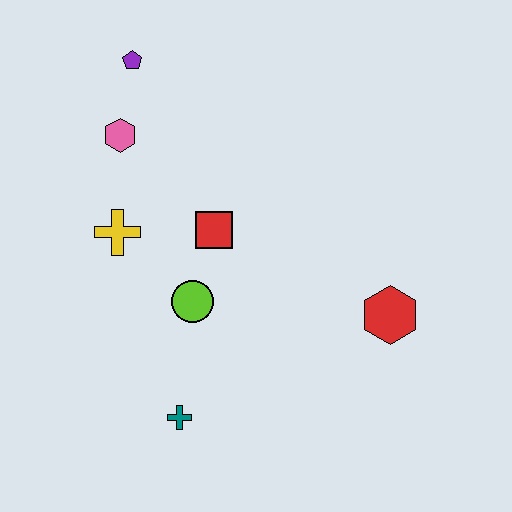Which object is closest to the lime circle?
The red square is closest to the lime circle.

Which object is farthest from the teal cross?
The purple pentagon is farthest from the teal cross.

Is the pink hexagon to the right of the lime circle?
No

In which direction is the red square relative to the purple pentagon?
The red square is below the purple pentagon.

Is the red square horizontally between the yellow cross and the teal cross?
No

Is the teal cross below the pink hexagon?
Yes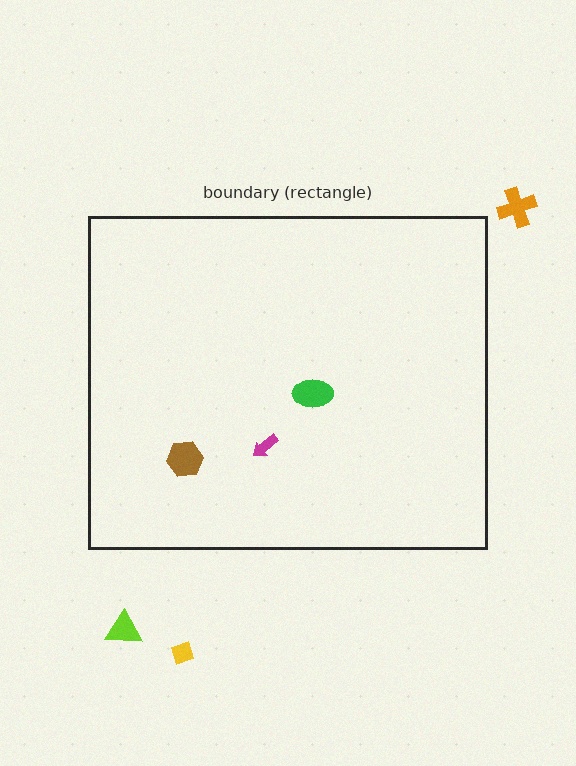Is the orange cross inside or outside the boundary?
Outside.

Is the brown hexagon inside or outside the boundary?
Inside.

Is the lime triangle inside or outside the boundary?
Outside.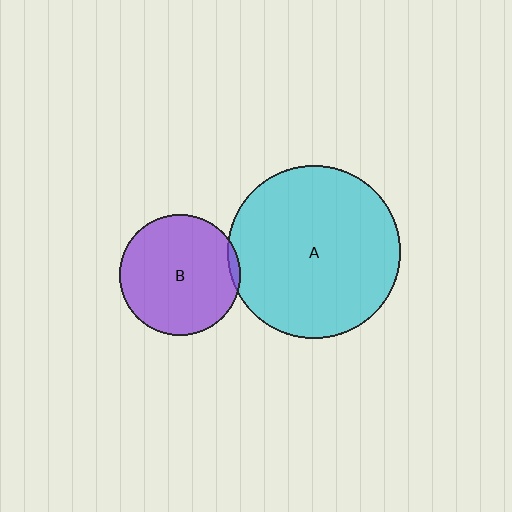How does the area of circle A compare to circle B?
Approximately 2.0 times.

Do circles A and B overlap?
Yes.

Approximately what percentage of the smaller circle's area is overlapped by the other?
Approximately 5%.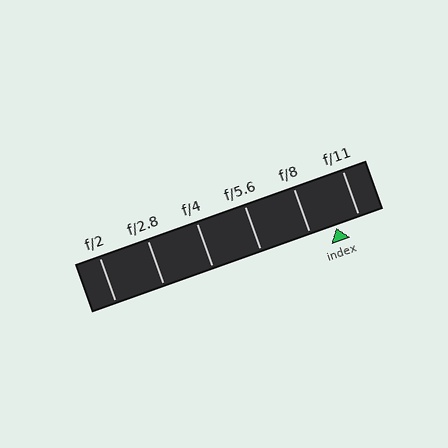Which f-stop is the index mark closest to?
The index mark is closest to f/11.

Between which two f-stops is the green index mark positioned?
The index mark is between f/8 and f/11.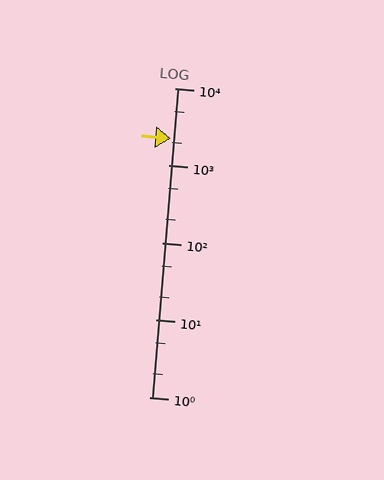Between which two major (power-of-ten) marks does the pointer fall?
The pointer is between 1000 and 10000.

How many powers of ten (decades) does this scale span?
The scale spans 4 decades, from 1 to 10000.